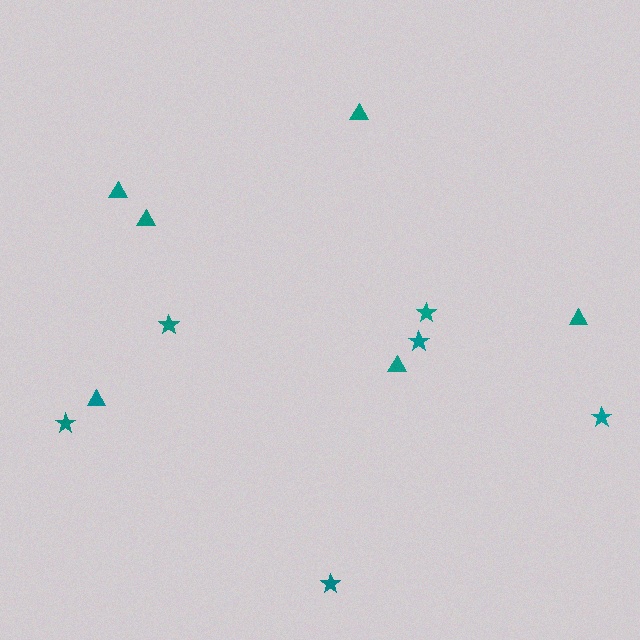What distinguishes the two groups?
There are 2 groups: one group of triangles (6) and one group of stars (6).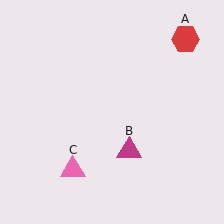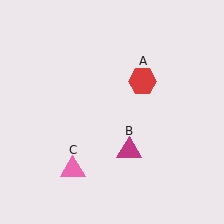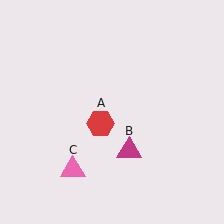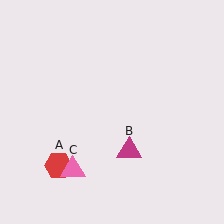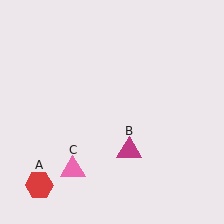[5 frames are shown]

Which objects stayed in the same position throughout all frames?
Magenta triangle (object B) and pink triangle (object C) remained stationary.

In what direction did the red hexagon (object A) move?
The red hexagon (object A) moved down and to the left.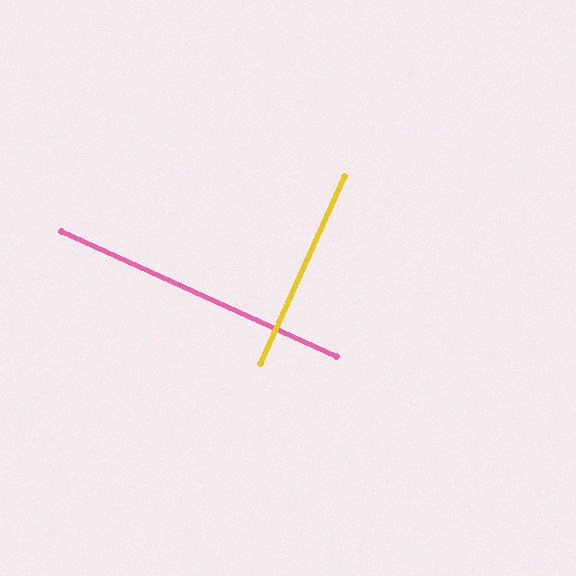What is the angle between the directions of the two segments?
Approximately 90 degrees.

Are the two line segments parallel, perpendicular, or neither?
Perpendicular — they meet at approximately 90°.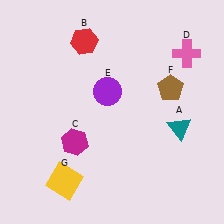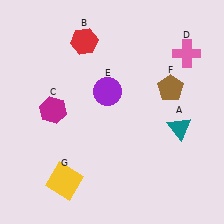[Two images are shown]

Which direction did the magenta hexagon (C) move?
The magenta hexagon (C) moved up.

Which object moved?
The magenta hexagon (C) moved up.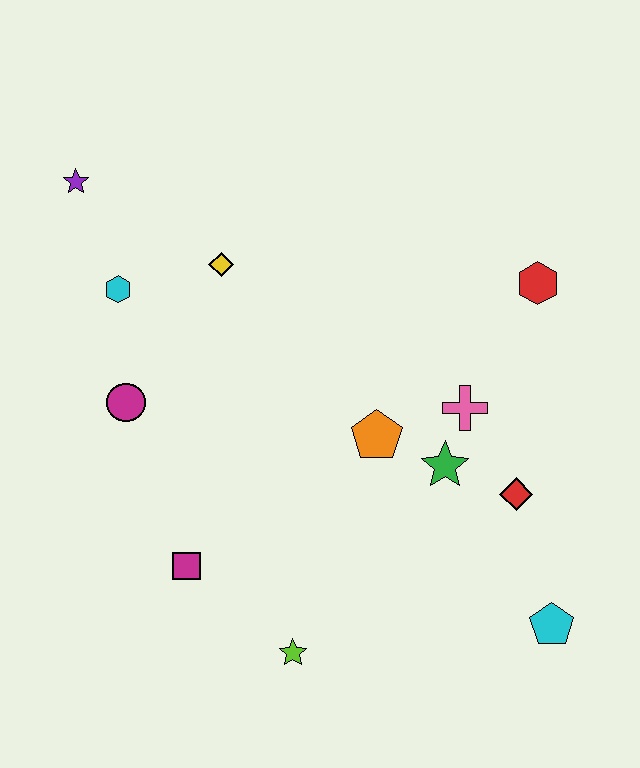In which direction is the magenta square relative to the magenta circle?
The magenta square is below the magenta circle.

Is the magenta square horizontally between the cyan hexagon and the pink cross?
Yes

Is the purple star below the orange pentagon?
No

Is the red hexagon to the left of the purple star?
No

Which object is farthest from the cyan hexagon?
The cyan pentagon is farthest from the cyan hexagon.